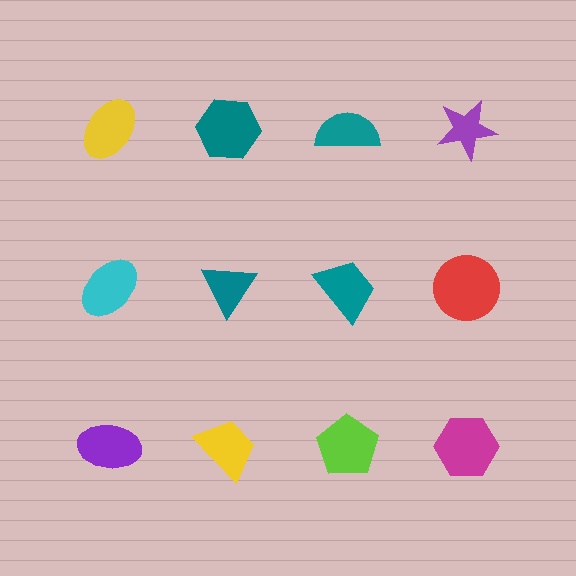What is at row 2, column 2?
A teal triangle.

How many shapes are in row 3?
4 shapes.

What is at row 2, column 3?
A teal trapezoid.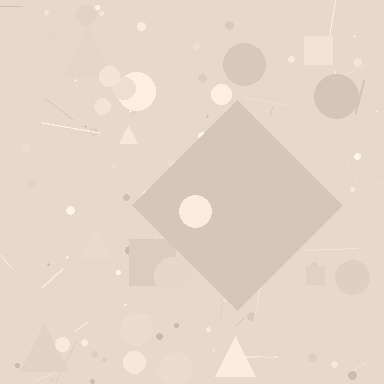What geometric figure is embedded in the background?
A diamond is embedded in the background.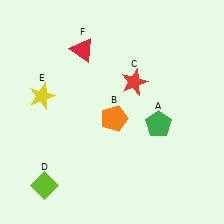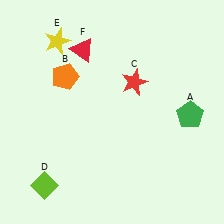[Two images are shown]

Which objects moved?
The objects that moved are: the green pentagon (A), the orange pentagon (B), the yellow star (E).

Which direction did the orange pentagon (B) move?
The orange pentagon (B) moved left.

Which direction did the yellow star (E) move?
The yellow star (E) moved up.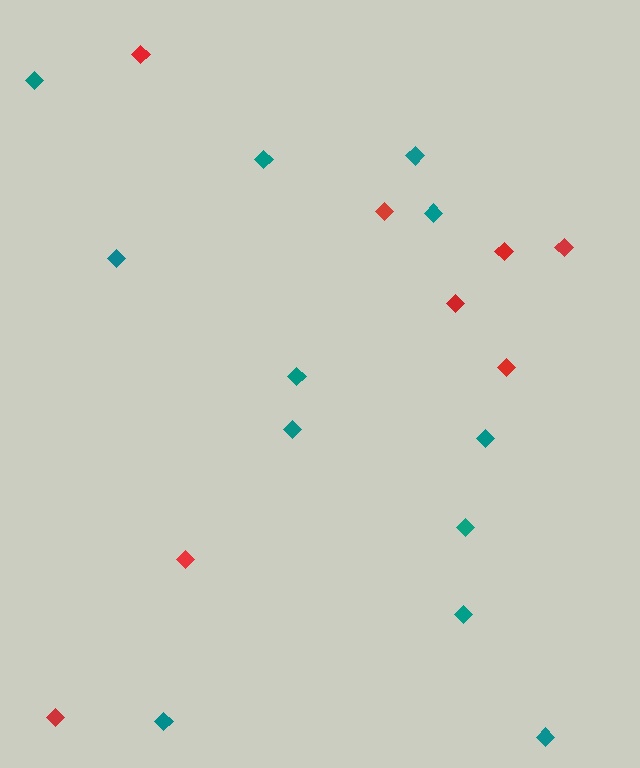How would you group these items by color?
There are 2 groups: one group of red diamonds (8) and one group of teal diamonds (12).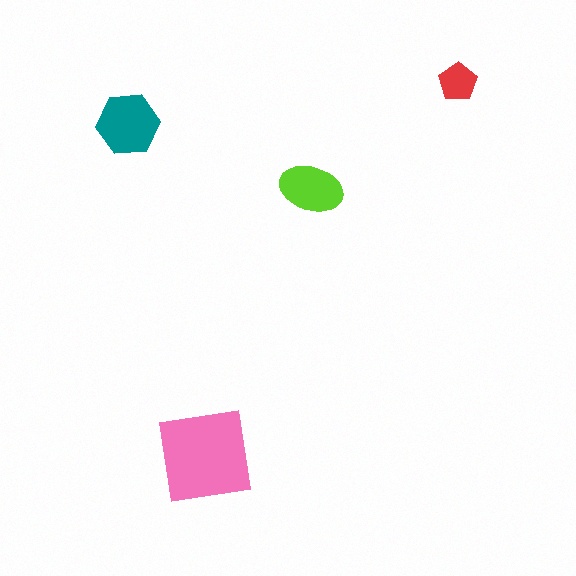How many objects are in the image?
There are 4 objects in the image.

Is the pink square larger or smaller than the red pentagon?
Larger.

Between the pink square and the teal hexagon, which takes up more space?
The pink square.